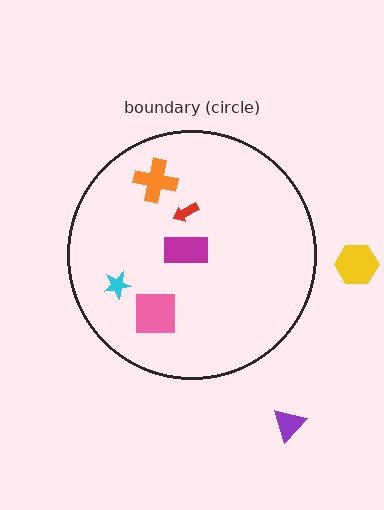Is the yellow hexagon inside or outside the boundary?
Outside.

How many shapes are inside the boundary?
5 inside, 2 outside.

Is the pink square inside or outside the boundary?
Inside.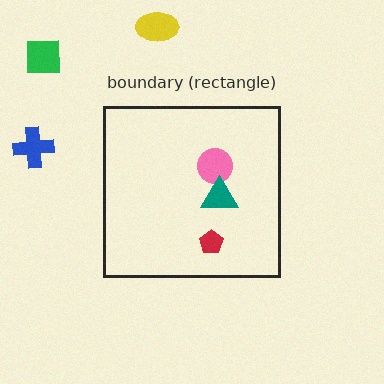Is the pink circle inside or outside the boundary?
Inside.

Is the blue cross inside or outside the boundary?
Outside.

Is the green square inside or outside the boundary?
Outside.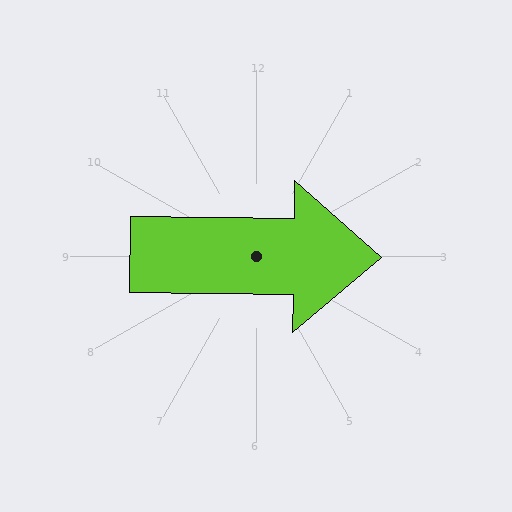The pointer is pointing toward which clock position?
Roughly 3 o'clock.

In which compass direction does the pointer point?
East.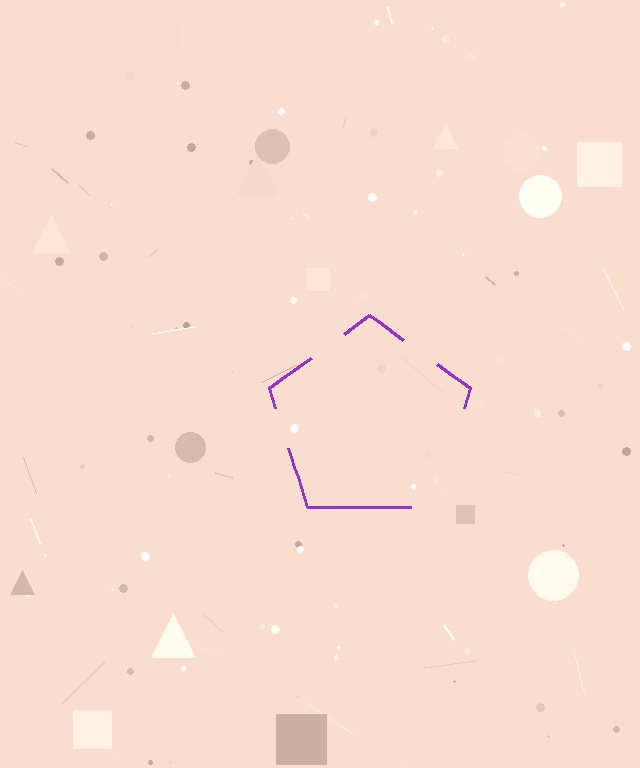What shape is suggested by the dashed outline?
The dashed outline suggests a pentagon.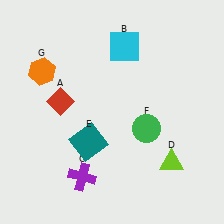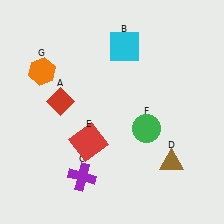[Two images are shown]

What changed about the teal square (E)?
In Image 1, E is teal. In Image 2, it changed to red.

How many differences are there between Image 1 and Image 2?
There are 2 differences between the two images.